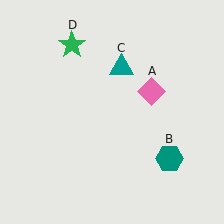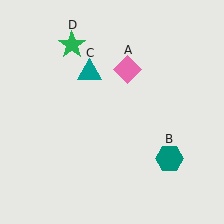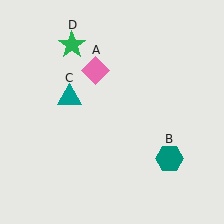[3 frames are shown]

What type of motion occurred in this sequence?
The pink diamond (object A), teal triangle (object C) rotated counterclockwise around the center of the scene.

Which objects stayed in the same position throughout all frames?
Teal hexagon (object B) and green star (object D) remained stationary.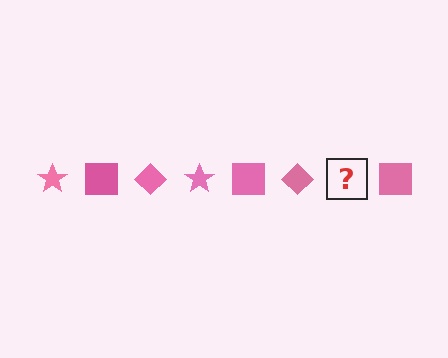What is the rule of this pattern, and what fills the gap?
The rule is that the pattern cycles through star, square, diamond shapes in pink. The gap should be filled with a pink star.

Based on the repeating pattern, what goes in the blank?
The blank should be a pink star.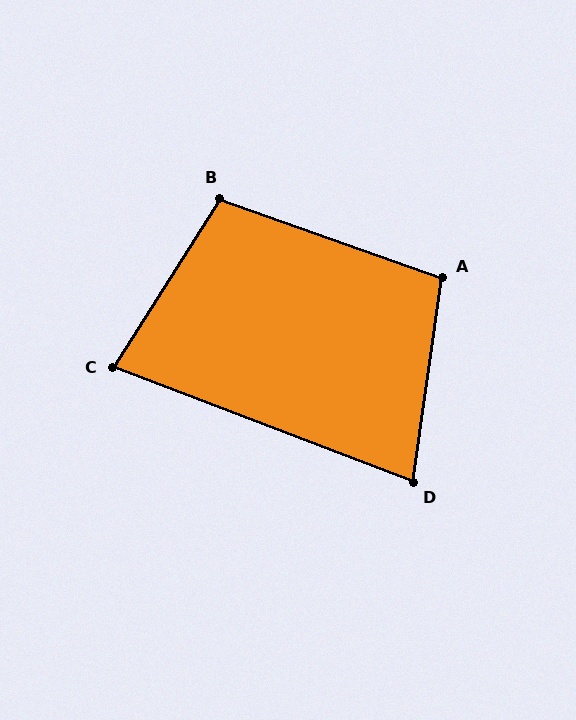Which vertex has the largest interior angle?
B, at approximately 103 degrees.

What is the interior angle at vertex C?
Approximately 79 degrees (acute).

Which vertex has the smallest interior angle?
D, at approximately 77 degrees.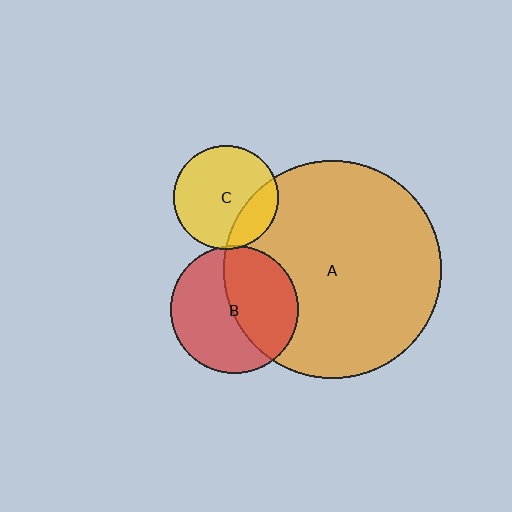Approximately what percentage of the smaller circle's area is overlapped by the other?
Approximately 25%.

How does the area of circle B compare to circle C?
Approximately 1.5 times.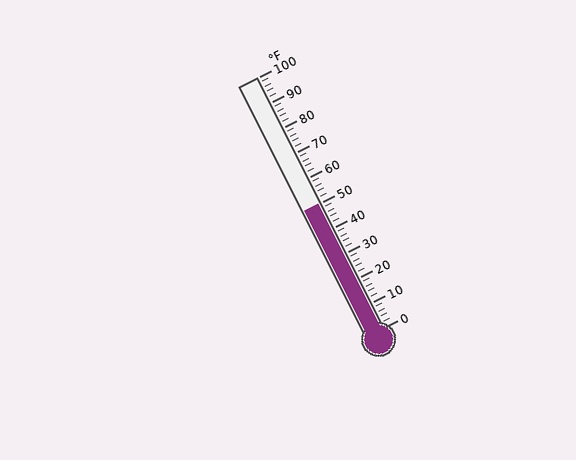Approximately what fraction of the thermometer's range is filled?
The thermometer is filled to approximately 50% of its range.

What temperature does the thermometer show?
The thermometer shows approximately 50°F.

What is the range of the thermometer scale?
The thermometer scale ranges from 0°F to 100°F.